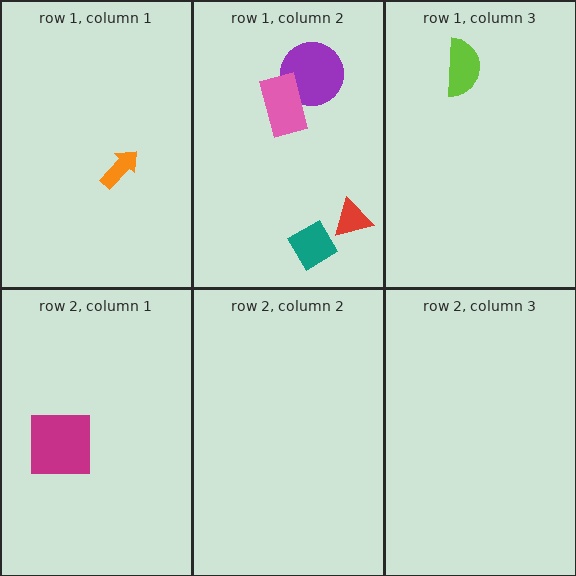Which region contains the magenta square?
The row 2, column 1 region.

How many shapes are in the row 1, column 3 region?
1.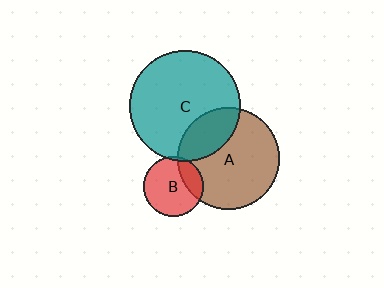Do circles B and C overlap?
Yes.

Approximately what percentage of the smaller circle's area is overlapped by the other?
Approximately 5%.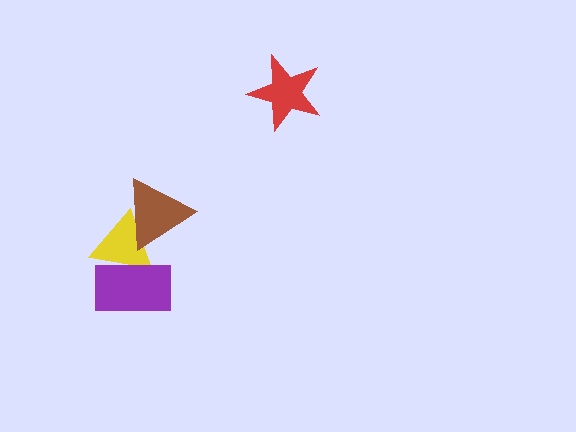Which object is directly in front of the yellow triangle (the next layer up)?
The brown triangle is directly in front of the yellow triangle.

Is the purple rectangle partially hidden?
No, no other shape covers it.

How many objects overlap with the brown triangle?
1 object overlaps with the brown triangle.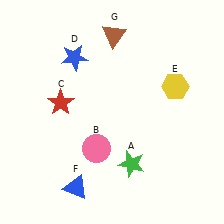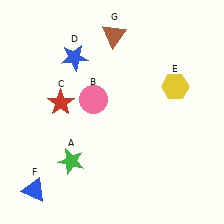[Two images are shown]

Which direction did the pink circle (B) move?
The pink circle (B) moved up.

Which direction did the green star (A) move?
The green star (A) moved left.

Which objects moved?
The objects that moved are: the green star (A), the pink circle (B), the blue triangle (F).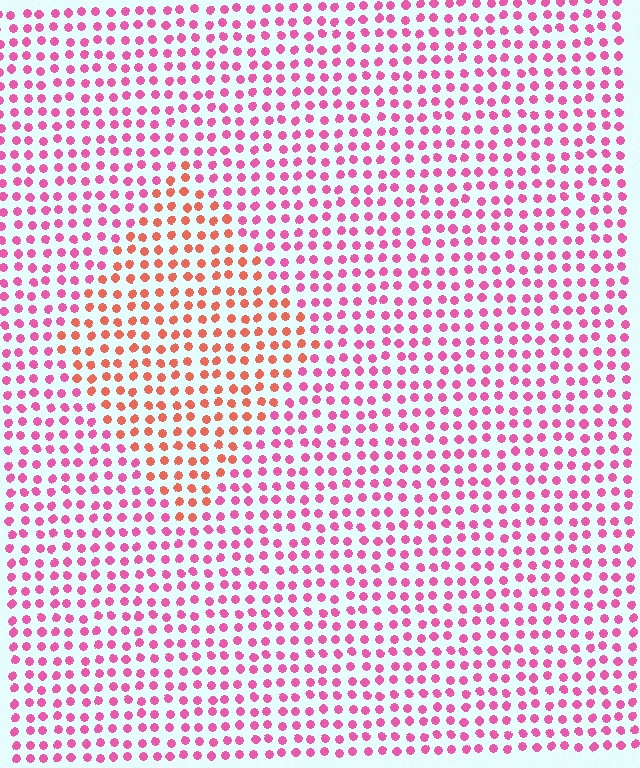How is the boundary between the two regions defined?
The boundary is defined purely by a slight shift in hue (about 41 degrees). Spacing, size, and orientation are identical on both sides.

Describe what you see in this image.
The image is filled with small pink elements in a uniform arrangement. A diamond-shaped region is visible where the elements are tinted to a slightly different hue, forming a subtle color boundary.